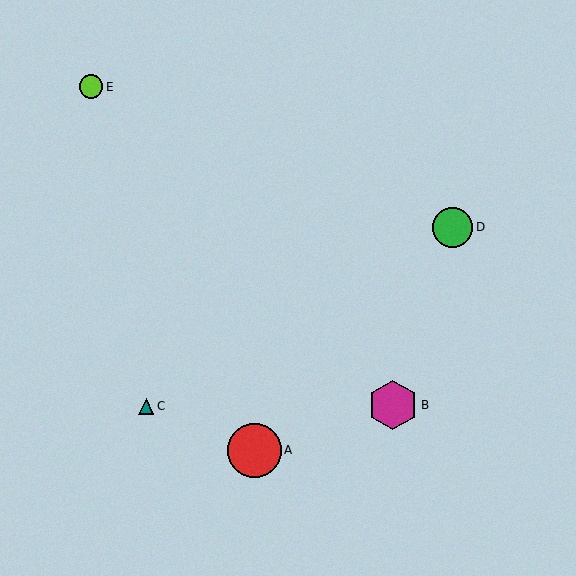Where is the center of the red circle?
The center of the red circle is at (254, 450).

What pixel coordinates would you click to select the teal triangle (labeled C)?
Click at (146, 406) to select the teal triangle C.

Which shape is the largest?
The red circle (labeled A) is the largest.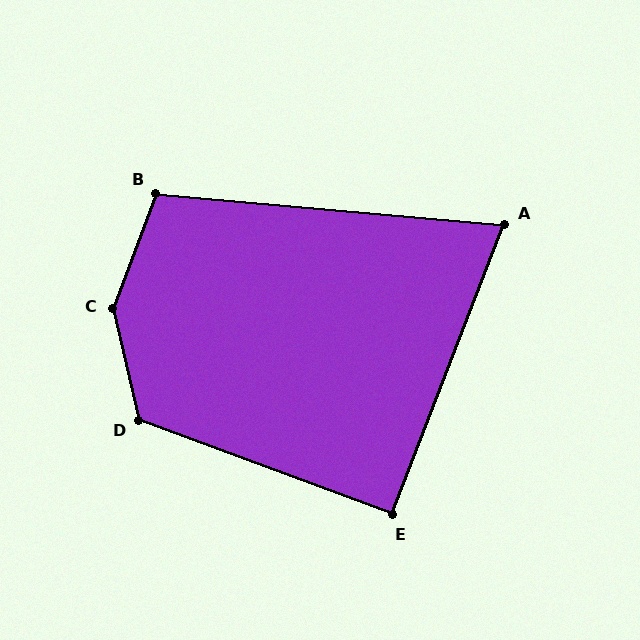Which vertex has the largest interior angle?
C, at approximately 147 degrees.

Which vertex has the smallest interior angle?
A, at approximately 74 degrees.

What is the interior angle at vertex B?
Approximately 105 degrees (obtuse).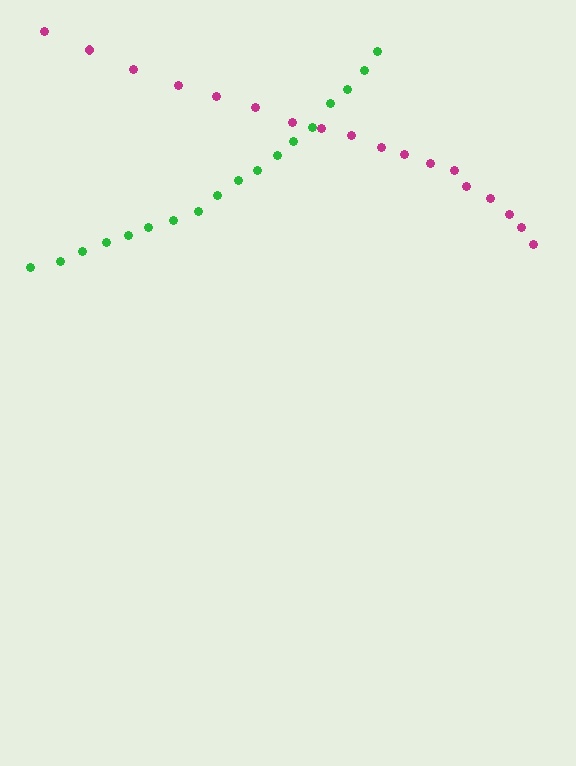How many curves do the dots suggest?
There are 2 distinct paths.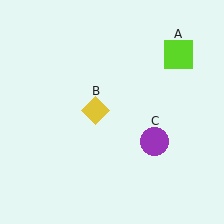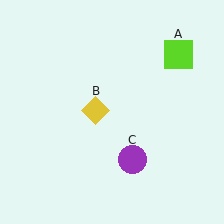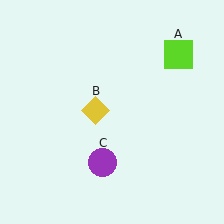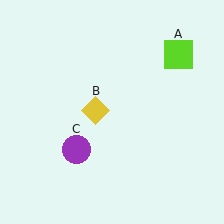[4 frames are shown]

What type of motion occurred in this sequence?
The purple circle (object C) rotated clockwise around the center of the scene.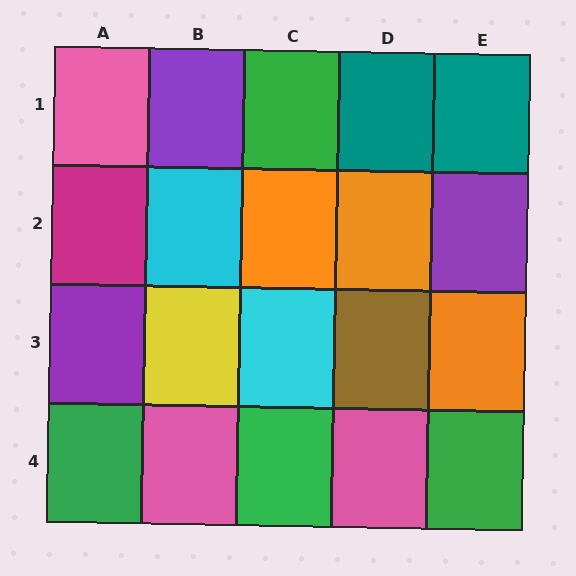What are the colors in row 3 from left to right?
Purple, yellow, cyan, brown, orange.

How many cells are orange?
3 cells are orange.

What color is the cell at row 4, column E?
Green.